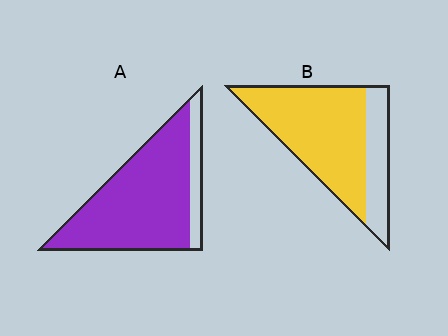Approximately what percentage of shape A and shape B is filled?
A is approximately 85% and B is approximately 75%.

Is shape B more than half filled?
Yes.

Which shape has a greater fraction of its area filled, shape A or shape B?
Shape A.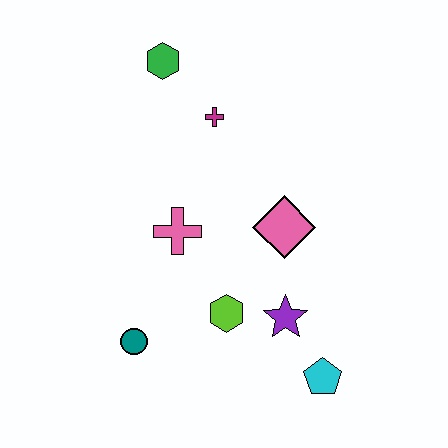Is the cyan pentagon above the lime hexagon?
No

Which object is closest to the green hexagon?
The magenta cross is closest to the green hexagon.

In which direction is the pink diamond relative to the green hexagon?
The pink diamond is below the green hexagon.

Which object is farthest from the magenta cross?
The cyan pentagon is farthest from the magenta cross.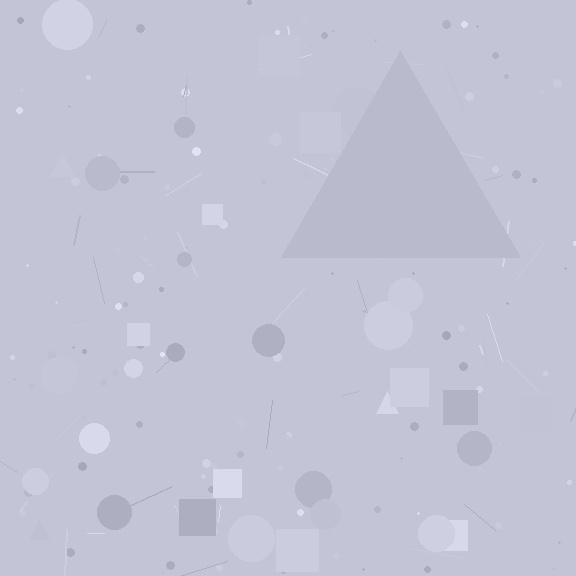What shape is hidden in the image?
A triangle is hidden in the image.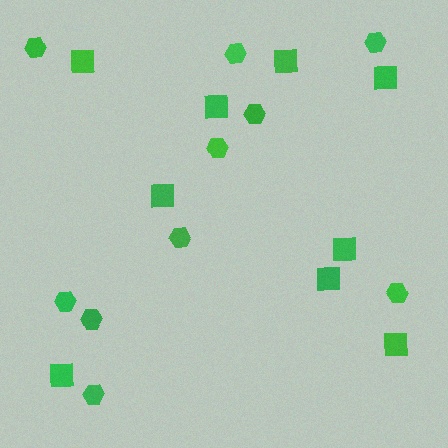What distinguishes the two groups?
There are 2 groups: one group of hexagons (10) and one group of squares (9).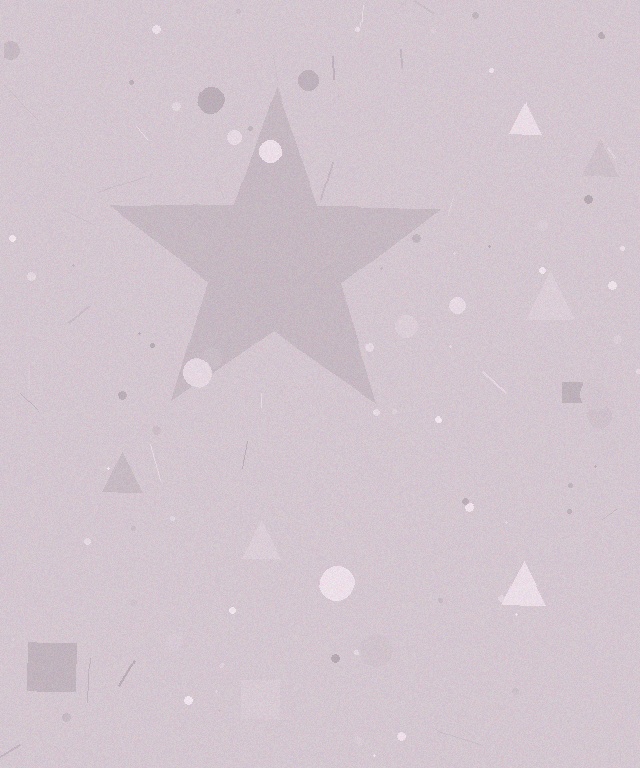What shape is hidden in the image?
A star is hidden in the image.